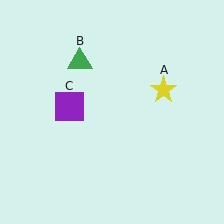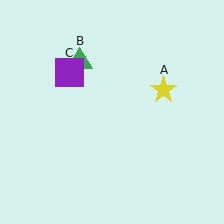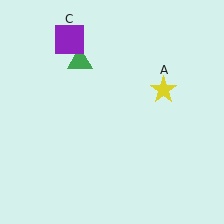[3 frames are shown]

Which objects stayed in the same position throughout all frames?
Yellow star (object A) and green triangle (object B) remained stationary.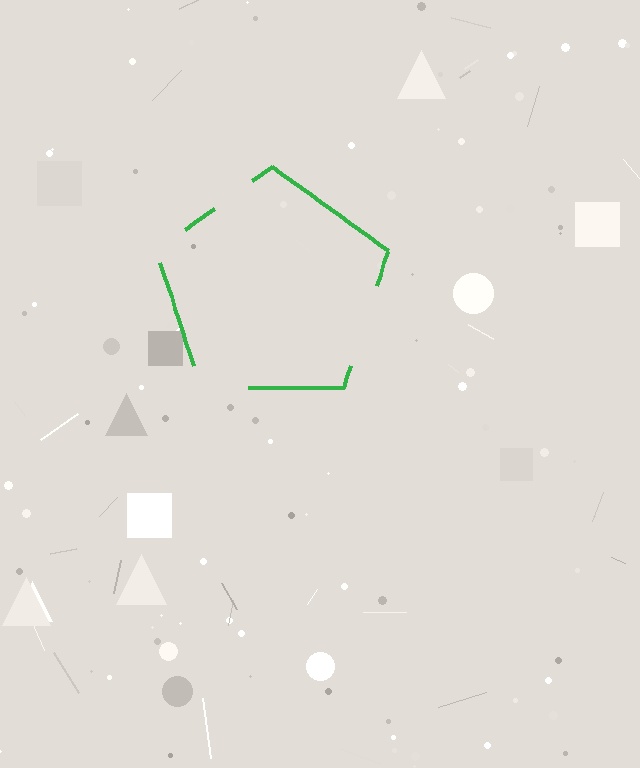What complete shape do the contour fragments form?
The contour fragments form a pentagon.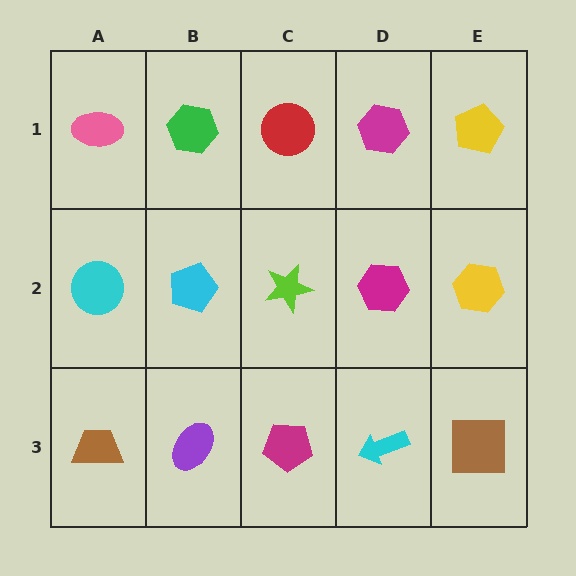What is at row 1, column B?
A green hexagon.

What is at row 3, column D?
A cyan arrow.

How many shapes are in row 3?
5 shapes.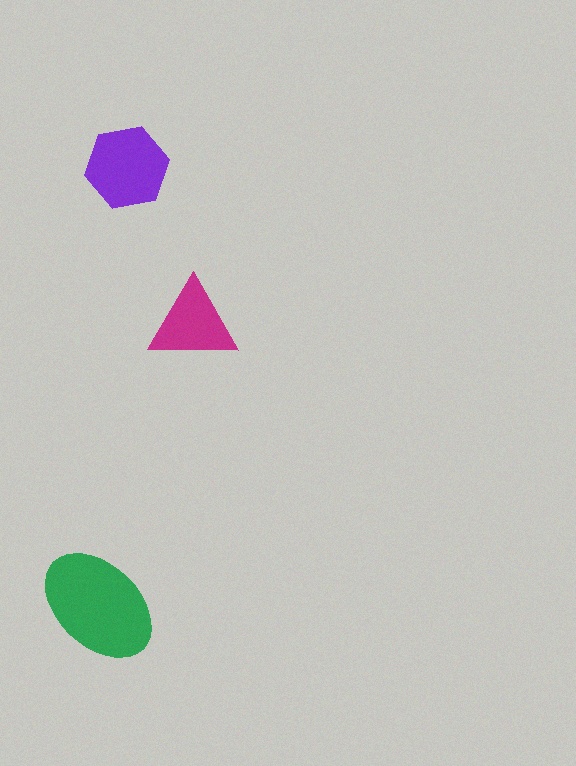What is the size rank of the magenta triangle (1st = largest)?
3rd.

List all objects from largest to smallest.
The green ellipse, the purple hexagon, the magenta triangle.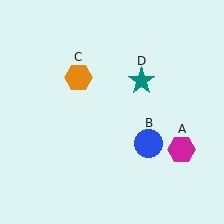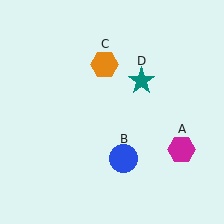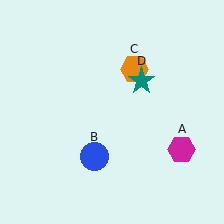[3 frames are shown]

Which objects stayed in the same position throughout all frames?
Magenta hexagon (object A) and teal star (object D) remained stationary.